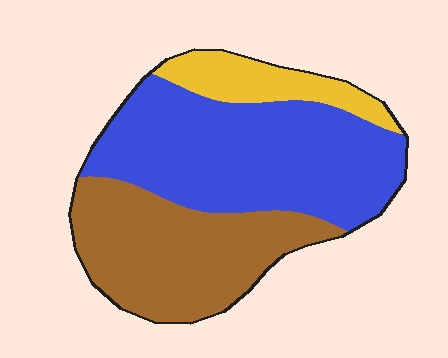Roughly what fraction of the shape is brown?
Brown covers around 35% of the shape.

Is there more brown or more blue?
Blue.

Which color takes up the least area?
Yellow, at roughly 15%.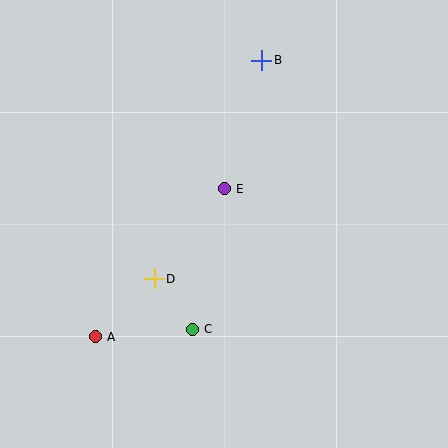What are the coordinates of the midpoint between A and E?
The midpoint between A and E is at (160, 263).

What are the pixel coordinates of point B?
Point B is at (262, 60).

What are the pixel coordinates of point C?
Point C is at (192, 329).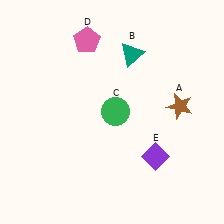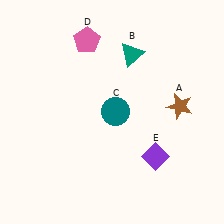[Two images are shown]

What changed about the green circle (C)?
In Image 1, C is green. In Image 2, it changed to teal.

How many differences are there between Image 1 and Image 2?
There is 1 difference between the two images.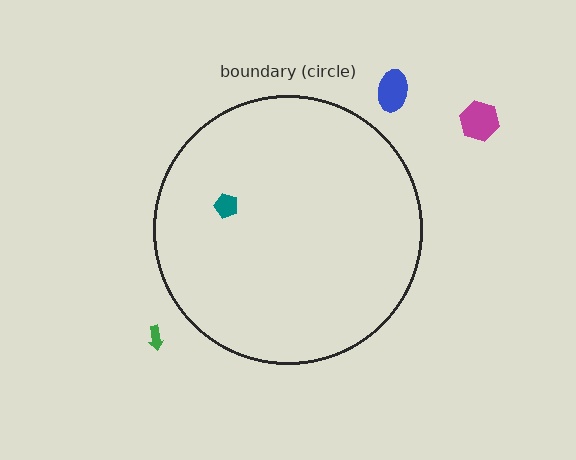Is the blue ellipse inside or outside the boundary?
Outside.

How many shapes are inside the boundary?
1 inside, 3 outside.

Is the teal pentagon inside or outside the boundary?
Inside.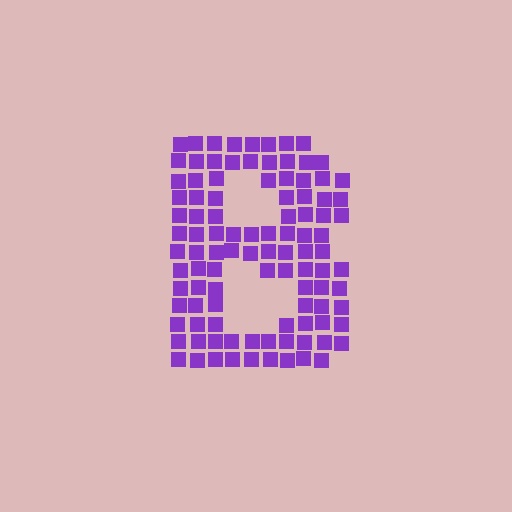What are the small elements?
The small elements are squares.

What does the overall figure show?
The overall figure shows the letter B.